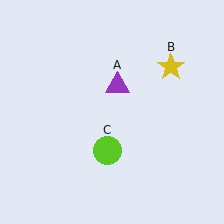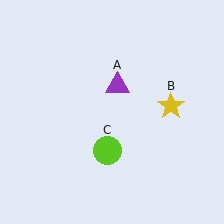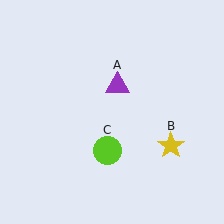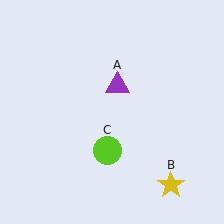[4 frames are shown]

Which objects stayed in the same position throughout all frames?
Purple triangle (object A) and lime circle (object C) remained stationary.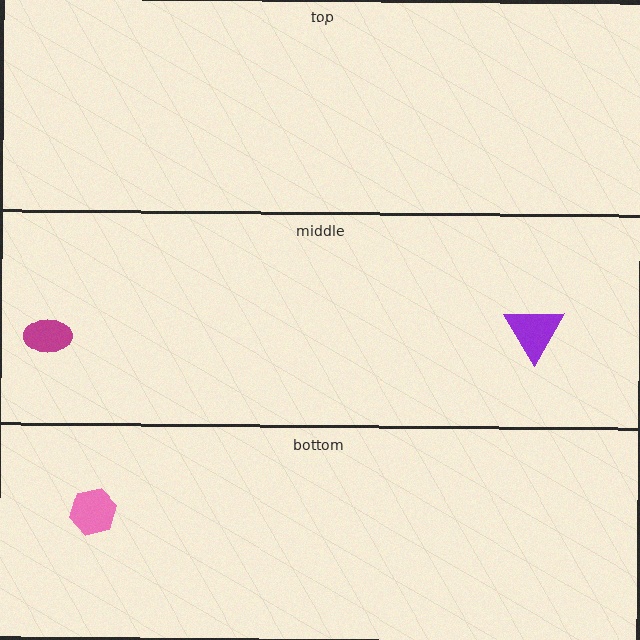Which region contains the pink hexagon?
The bottom region.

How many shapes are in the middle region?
2.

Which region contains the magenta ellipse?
The middle region.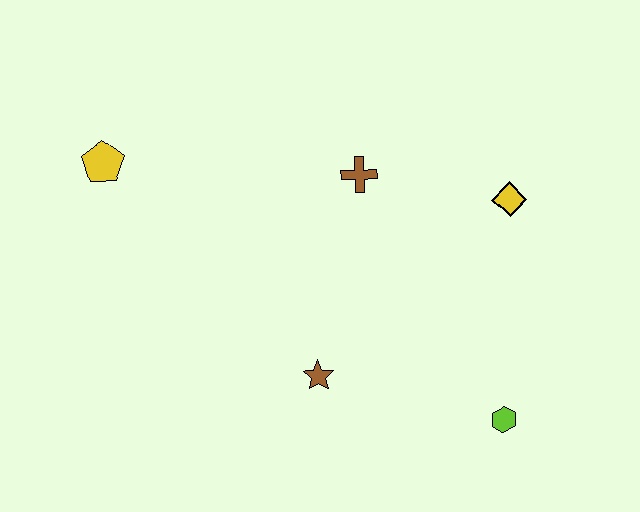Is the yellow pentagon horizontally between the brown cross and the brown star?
No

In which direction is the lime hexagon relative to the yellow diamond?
The lime hexagon is below the yellow diamond.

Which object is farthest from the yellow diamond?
The yellow pentagon is farthest from the yellow diamond.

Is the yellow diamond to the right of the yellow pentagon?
Yes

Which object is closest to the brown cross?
The yellow diamond is closest to the brown cross.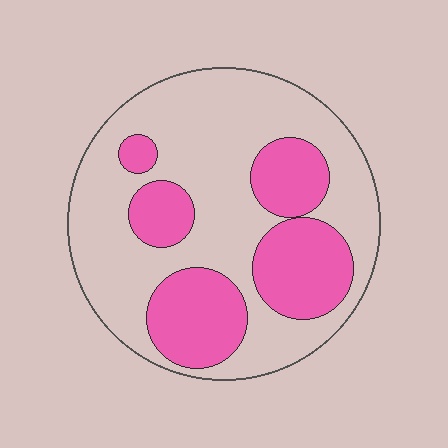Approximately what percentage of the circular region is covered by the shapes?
Approximately 35%.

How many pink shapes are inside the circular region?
5.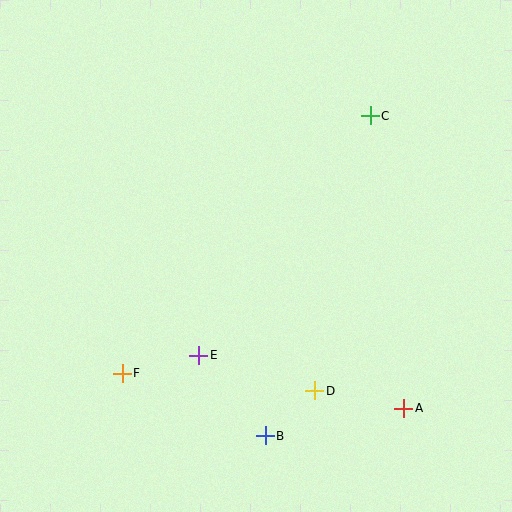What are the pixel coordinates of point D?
Point D is at (315, 391).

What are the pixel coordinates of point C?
Point C is at (370, 116).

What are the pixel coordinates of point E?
Point E is at (199, 355).